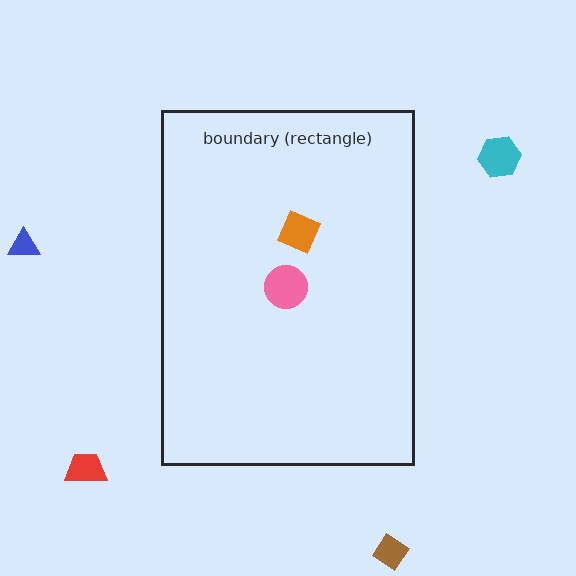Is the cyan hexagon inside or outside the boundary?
Outside.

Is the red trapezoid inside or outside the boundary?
Outside.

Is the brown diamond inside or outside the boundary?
Outside.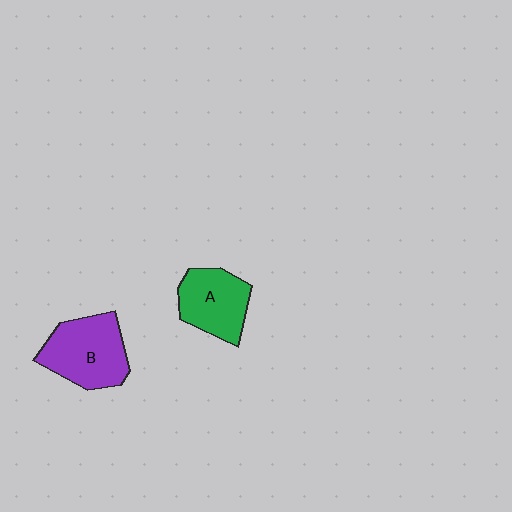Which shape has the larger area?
Shape B (purple).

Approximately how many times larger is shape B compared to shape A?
Approximately 1.2 times.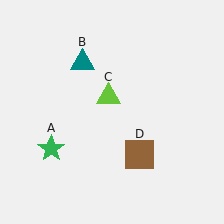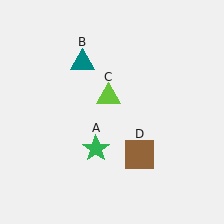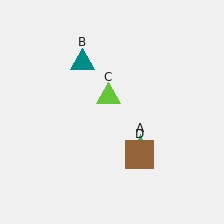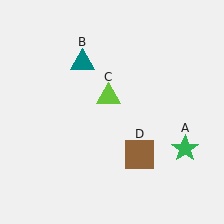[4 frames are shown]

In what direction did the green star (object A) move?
The green star (object A) moved right.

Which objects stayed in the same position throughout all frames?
Teal triangle (object B) and lime triangle (object C) and brown square (object D) remained stationary.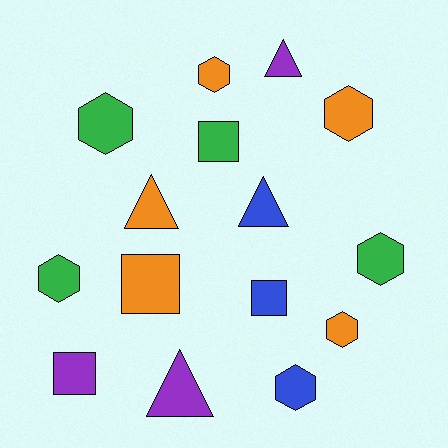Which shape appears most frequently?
Hexagon, with 7 objects.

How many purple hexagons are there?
There are no purple hexagons.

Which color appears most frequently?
Orange, with 5 objects.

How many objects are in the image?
There are 15 objects.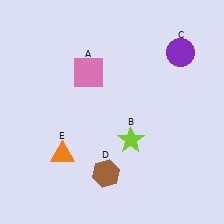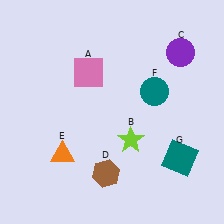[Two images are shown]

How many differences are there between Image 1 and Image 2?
There are 2 differences between the two images.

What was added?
A teal circle (F), a teal square (G) were added in Image 2.